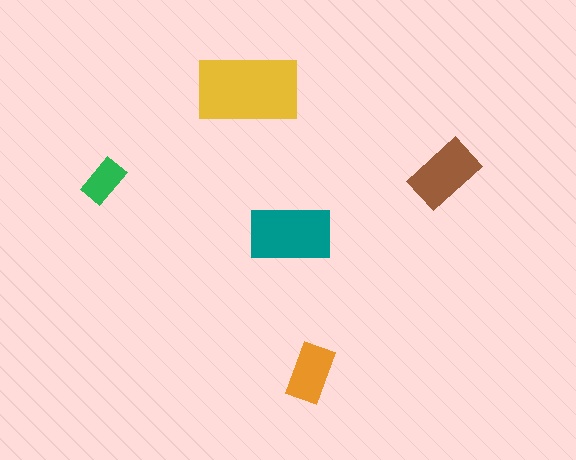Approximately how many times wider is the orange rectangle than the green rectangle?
About 1.5 times wider.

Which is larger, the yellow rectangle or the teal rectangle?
The yellow one.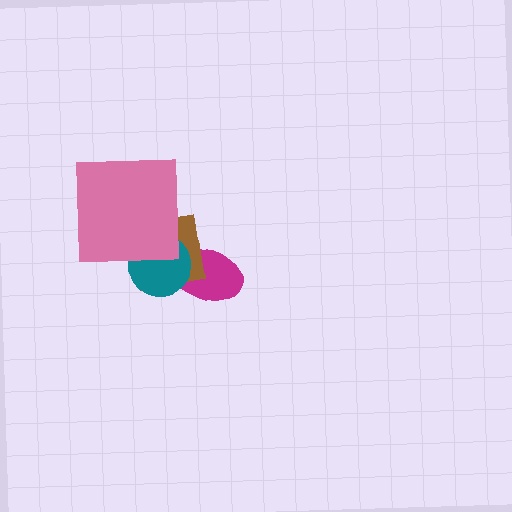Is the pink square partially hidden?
No, no other shape covers it.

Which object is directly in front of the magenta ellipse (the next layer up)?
The brown square is directly in front of the magenta ellipse.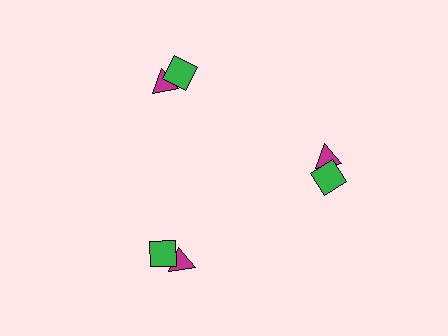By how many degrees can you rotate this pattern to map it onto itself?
The pattern maps onto itself every 120 degrees of rotation.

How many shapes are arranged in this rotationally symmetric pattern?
There are 6 shapes, arranged in 3 groups of 2.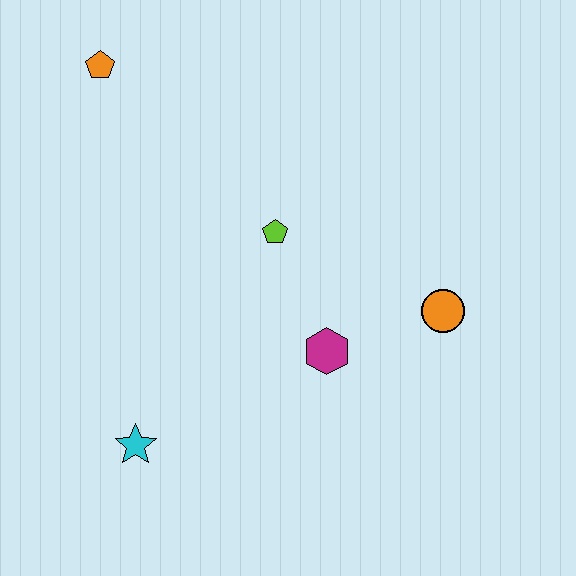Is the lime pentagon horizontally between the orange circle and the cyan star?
Yes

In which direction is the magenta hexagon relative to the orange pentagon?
The magenta hexagon is below the orange pentagon.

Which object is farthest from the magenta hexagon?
The orange pentagon is farthest from the magenta hexagon.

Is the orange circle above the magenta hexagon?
Yes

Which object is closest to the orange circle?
The magenta hexagon is closest to the orange circle.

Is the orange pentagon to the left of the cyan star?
Yes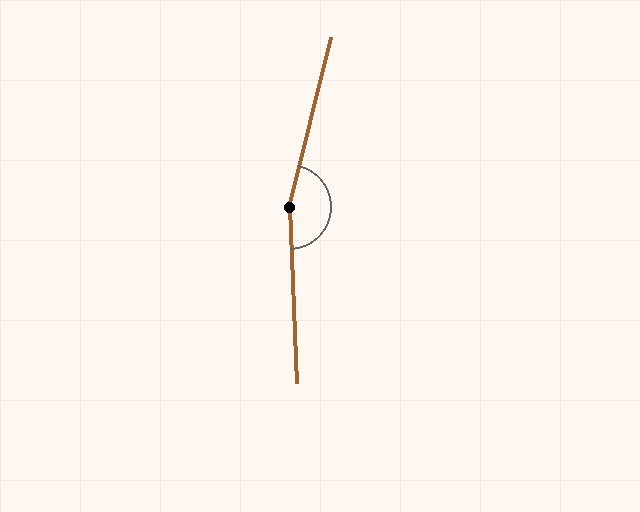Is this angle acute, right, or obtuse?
It is obtuse.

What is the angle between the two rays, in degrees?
Approximately 163 degrees.